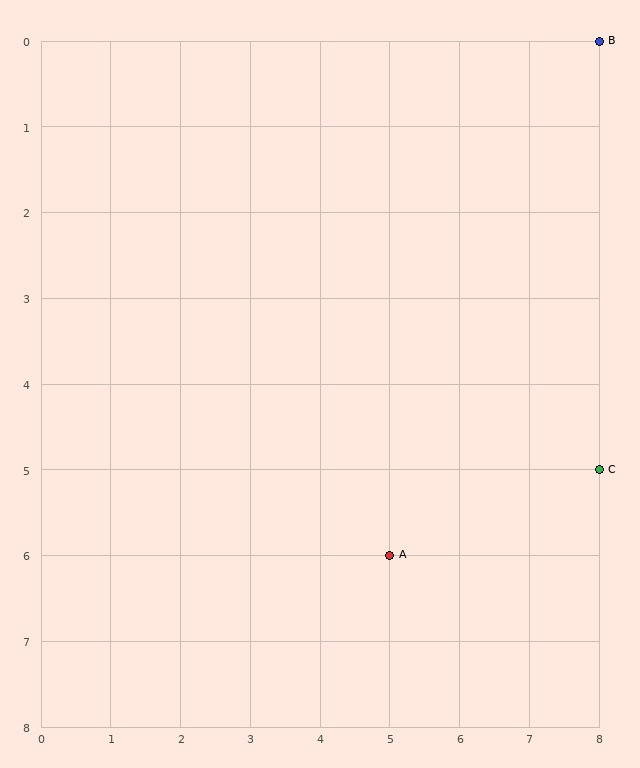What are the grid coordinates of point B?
Point B is at grid coordinates (8, 0).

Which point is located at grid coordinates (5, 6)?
Point A is at (5, 6).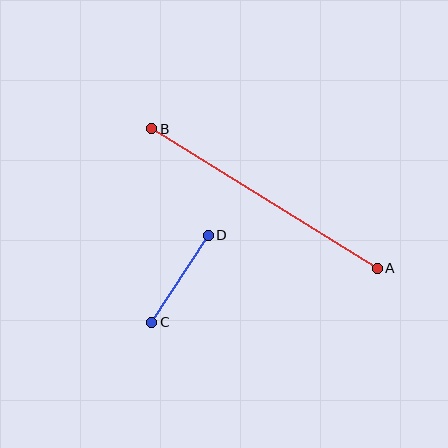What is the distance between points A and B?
The distance is approximately 265 pixels.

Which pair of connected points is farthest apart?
Points A and B are farthest apart.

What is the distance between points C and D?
The distance is approximately 104 pixels.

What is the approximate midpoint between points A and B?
The midpoint is at approximately (264, 199) pixels.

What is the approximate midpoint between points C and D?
The midpoint is at approximately (180, 279) pixels.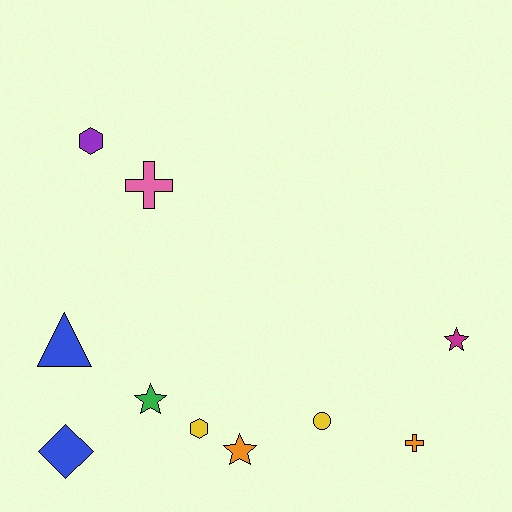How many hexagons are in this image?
There are 2 hexagons.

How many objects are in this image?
There are 10 objects.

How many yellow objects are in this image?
There are 2 yellow objects.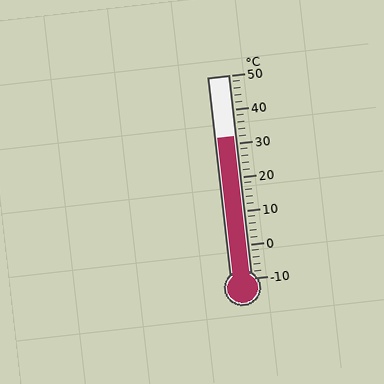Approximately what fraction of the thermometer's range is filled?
The thermometer is filled to approximately 70% of its range.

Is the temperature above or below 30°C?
The temperature is above 30°C.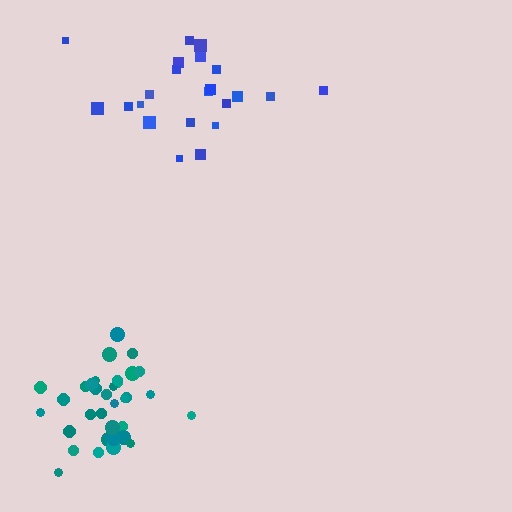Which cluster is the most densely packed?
Teal.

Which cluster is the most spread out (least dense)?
Blue.